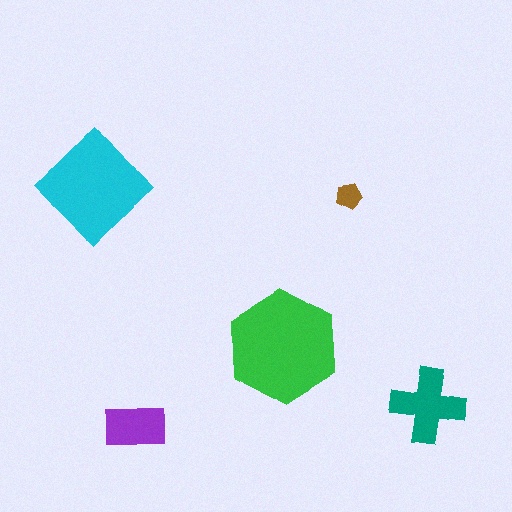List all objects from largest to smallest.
The green hexagon, the cyan diamond, the teal cross, the purple rectangle, the brown pentagon.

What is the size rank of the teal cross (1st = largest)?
3rd.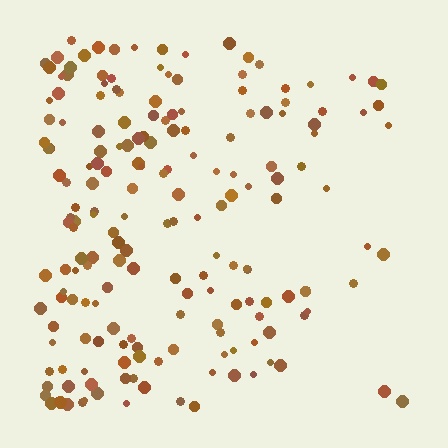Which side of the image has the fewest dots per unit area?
The right.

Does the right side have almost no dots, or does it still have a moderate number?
Still a moderate number, just noticeably fewer than the left.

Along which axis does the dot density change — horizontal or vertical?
Horizontal.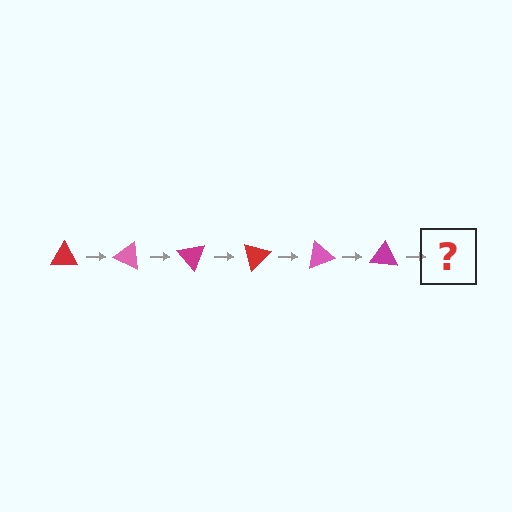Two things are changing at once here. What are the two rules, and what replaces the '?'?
The two rules are that it rotates 25 degrees each step and the color cycles through red, pink, and magenta. The '?' should be a red triangle, rotated 150 degrees from the start.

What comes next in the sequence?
The next element should be a red triangle, rotated 150 degrees from the start.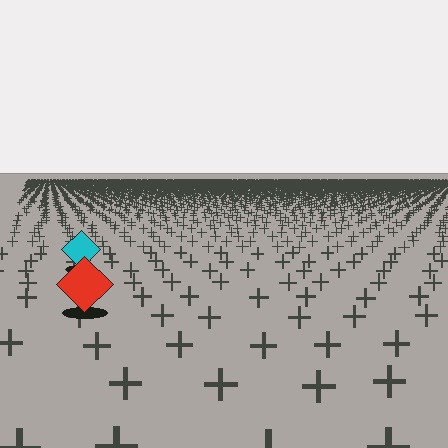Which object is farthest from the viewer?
The cyan diamond is farthest from the viewer. It appears smaller and the ground texture around it is denser.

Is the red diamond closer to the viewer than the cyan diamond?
Yes. The red diamond is closer — you can tell from the texture gradient: the ground texture is coarser near it.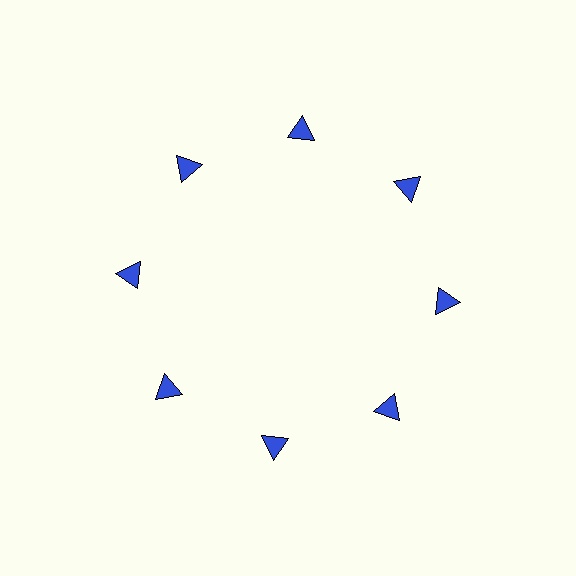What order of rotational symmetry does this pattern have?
This pattern has 8-fold rotational symmetry.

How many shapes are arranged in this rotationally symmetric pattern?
There are 8 shapes, arranged in 8 groups of 1.